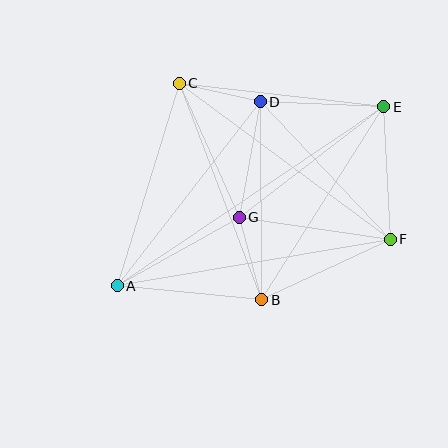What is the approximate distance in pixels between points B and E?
The distance between B and E is approximately 228 pixels.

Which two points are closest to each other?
Points C and D are closest to each other.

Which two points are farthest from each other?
Points A and E are farthest from each other.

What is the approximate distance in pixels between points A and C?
The distance between A and C is approximately 212 pixels.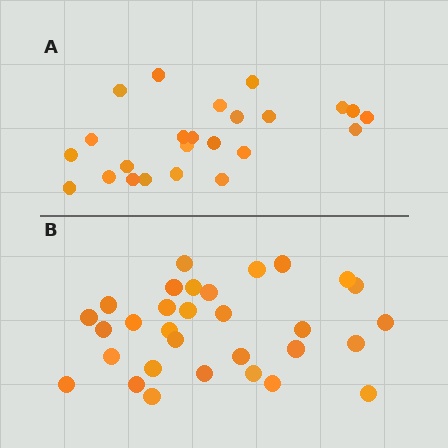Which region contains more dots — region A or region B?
Region B (the bottom region) has more dots.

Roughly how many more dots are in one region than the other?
Region B has roughly 8 or so more dots than region A.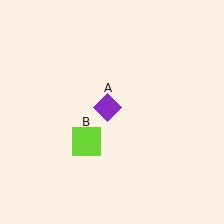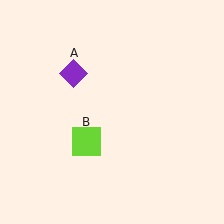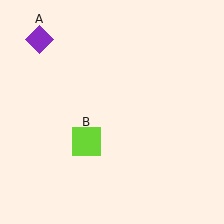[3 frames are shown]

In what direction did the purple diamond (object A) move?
The purple diamond (object A) moved up and to the left.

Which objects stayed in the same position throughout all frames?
Lime square (object B) remained stationary.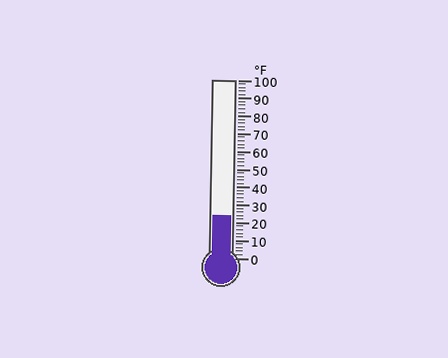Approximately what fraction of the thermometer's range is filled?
The thermometer is filled to approximately 25% of its range.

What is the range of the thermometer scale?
The thermometer scale ranges from 0°F to 100°F.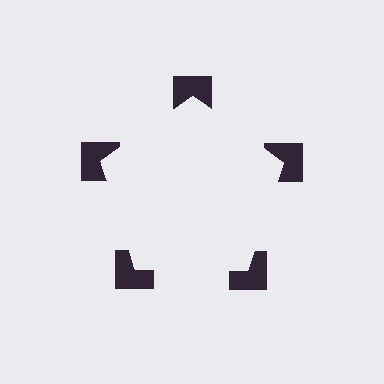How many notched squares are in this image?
There are 5 — one at each vertex of the illusory pentagon.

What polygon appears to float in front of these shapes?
An illusory pentagon — its edges are inferred from the aligned wedge cuts in the notched squares, not physically drawn.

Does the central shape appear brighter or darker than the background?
It typically appears slightly brighter than the background, even though no actual brightness change is drawn.